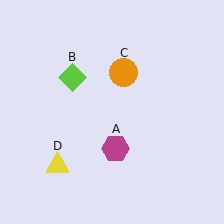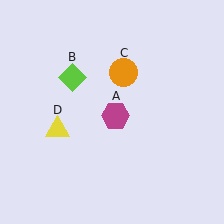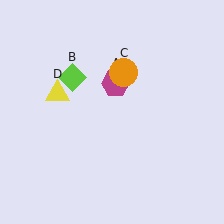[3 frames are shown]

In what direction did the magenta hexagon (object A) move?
The magenta hexagon (object A) moved up.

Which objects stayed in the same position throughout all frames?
Lime diamond (object B) and orange circle (object C) remained stationary.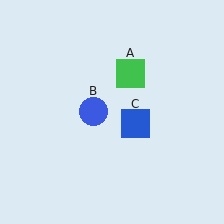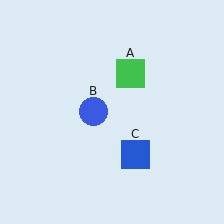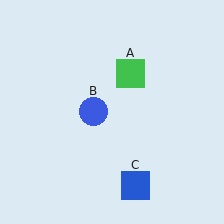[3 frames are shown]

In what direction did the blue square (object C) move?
The blue square (object C) moved down.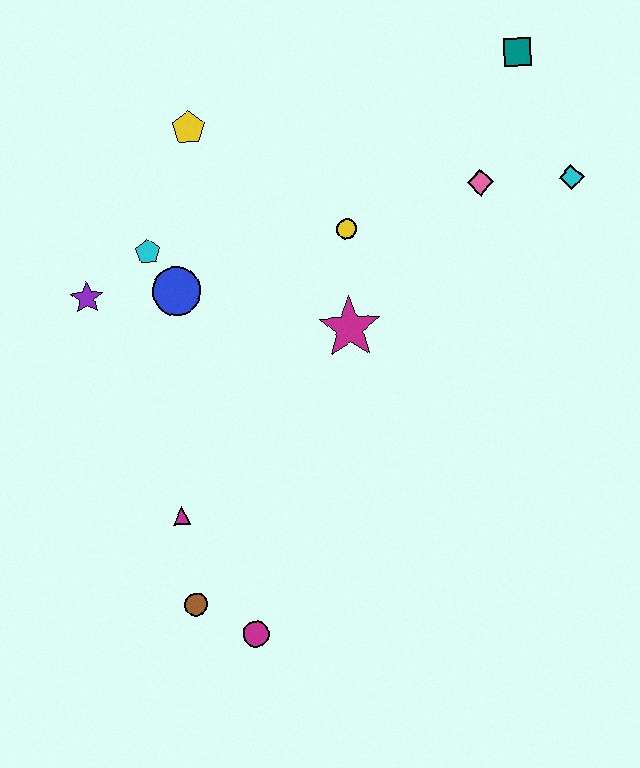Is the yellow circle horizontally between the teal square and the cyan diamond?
No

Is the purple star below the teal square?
Yes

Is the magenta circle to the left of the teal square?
Yes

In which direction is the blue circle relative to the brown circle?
The blue circle is above the brown circle.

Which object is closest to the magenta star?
The yellow circle is closest to the magenta star.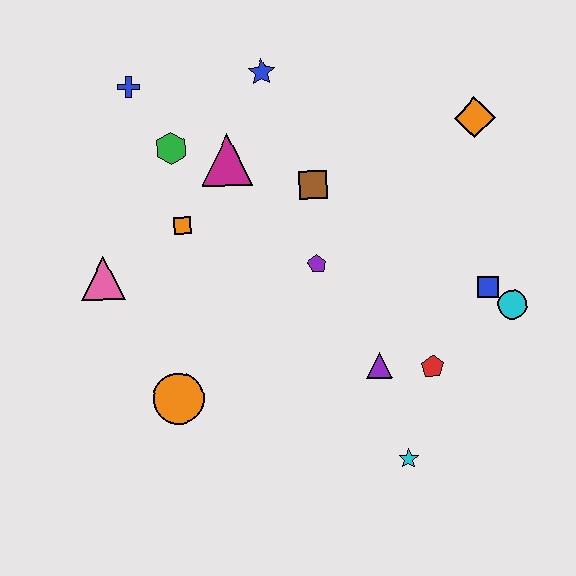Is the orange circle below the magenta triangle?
Yes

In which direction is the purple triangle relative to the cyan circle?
The purple triangle is to the left of the cyan circle.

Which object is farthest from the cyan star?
The blue cross is farthest from the cyan star.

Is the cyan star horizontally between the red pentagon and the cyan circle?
No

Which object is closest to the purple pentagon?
The brown square is closest to the purple pentagon.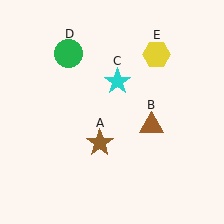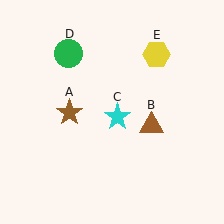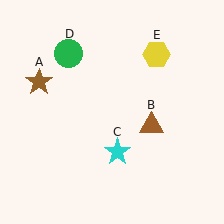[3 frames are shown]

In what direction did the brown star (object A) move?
The brown star (object A) moved up and to the left.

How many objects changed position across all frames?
2 objects changed position: brown star (object A), cyan star (object C).